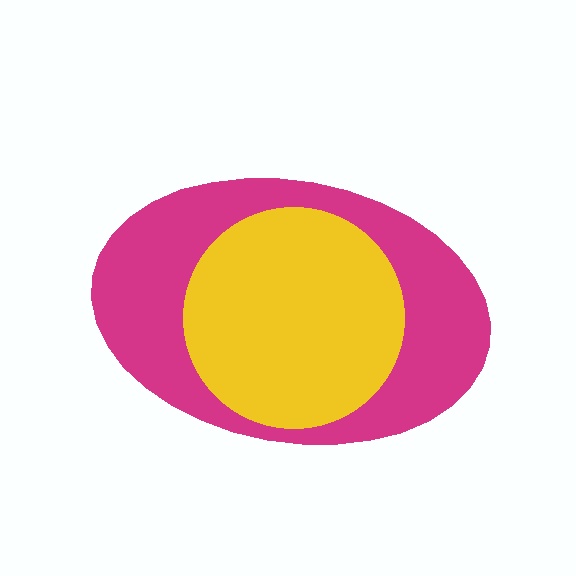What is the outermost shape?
The magenta ellipse.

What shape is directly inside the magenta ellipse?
The yellow circle.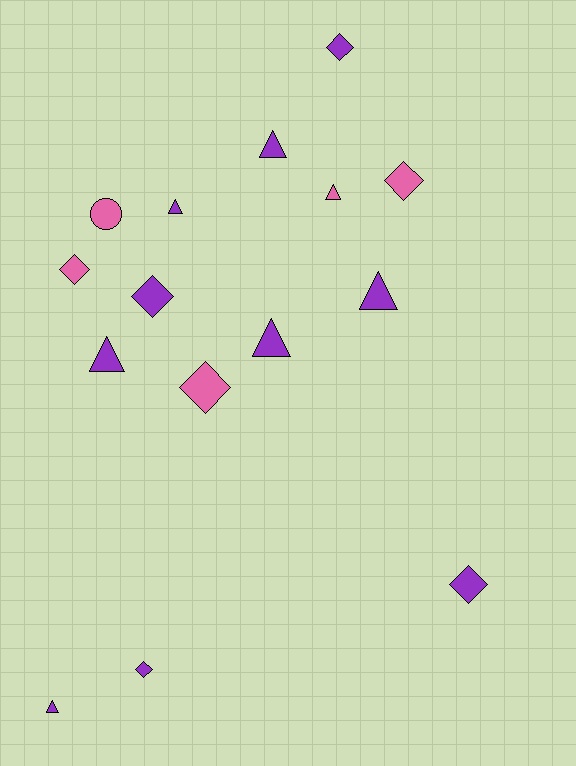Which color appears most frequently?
Purple, with 10 objects.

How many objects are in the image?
There are 15 objects.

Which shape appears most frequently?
Triangle, with 7 objects.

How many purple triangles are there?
There are 6 purple triangles.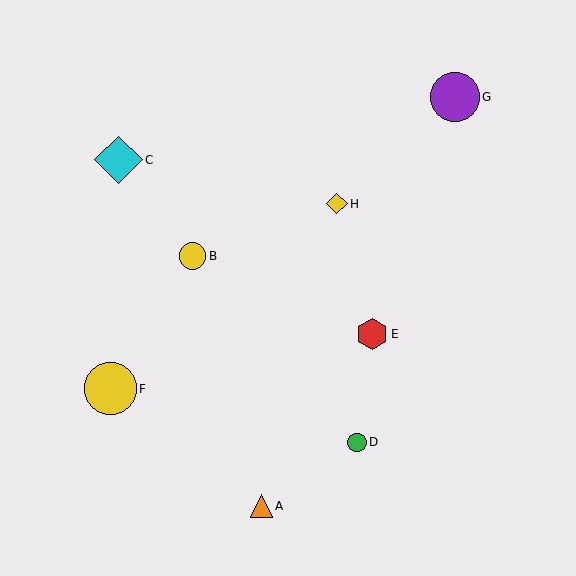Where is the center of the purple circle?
The center of the purple circle is at (455, 97).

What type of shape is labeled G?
Shape G is a purple circle.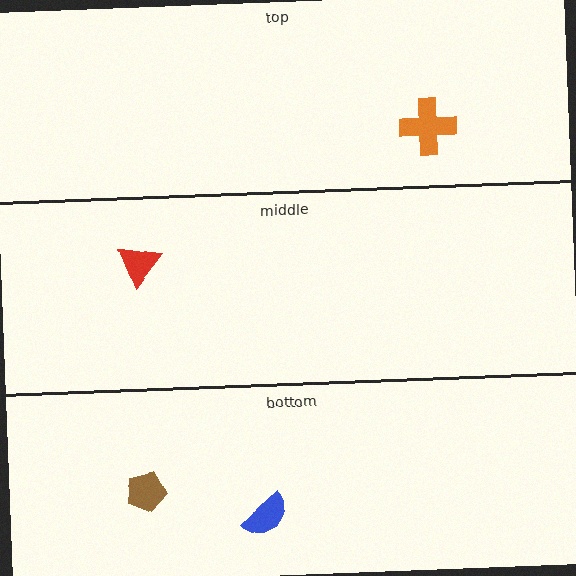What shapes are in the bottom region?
The brown pentagon, the blue semicircle.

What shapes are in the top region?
The orange cross.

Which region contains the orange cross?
The top region.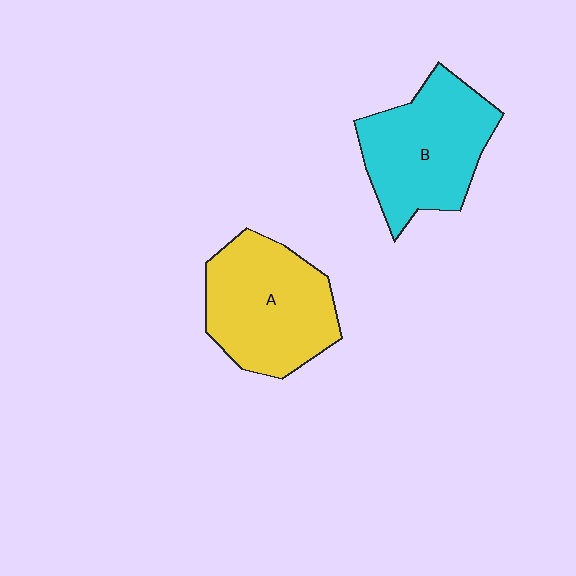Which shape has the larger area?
Shape A (yellow).